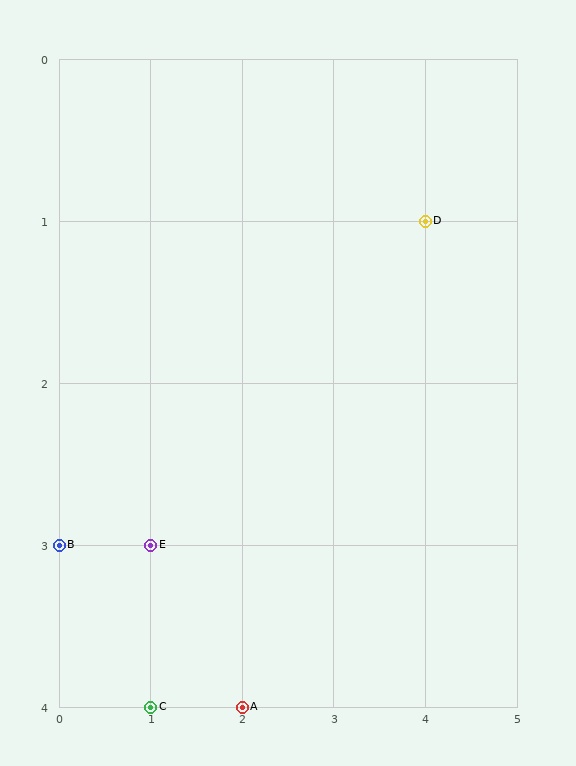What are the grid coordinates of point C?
Point C is at grid coordinates (1, 4).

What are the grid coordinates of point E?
Point E is at grid coordinates (1, 3).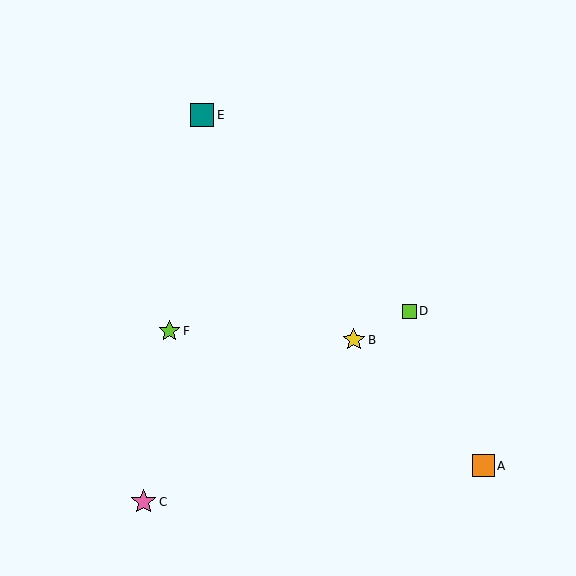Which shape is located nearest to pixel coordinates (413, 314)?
The lime square (labeled D) at (409, 311) is nearest to that location.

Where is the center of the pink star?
The center of the pink star is at (144, 502).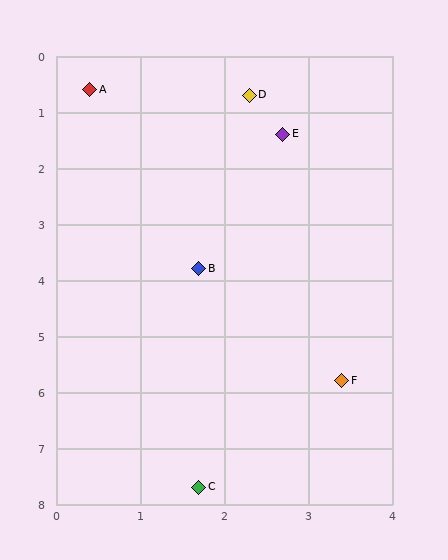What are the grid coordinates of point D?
Point D is at approximately (2.3, 0.7).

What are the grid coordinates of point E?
Point E is at approximately (2.7, 1.4).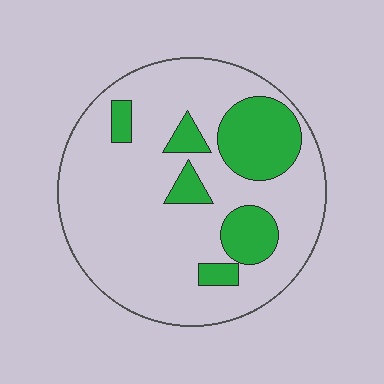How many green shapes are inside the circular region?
6.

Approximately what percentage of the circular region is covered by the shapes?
Approximately 20%.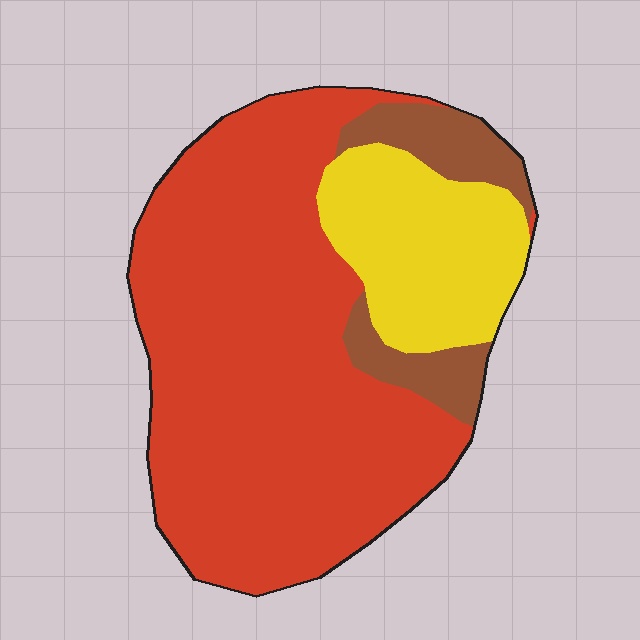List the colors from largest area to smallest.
From largest to smallest: red, yellow, brown.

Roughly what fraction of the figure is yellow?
Yellow covers 20% of the figure.